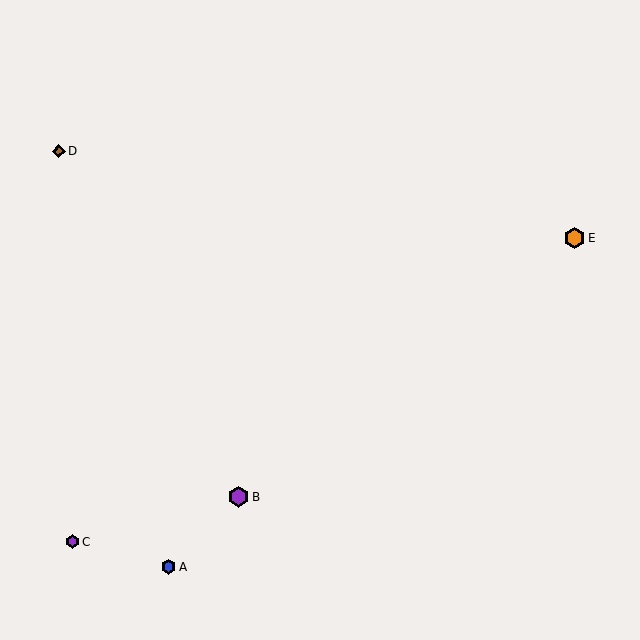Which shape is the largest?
The orange hexagon (labeled E) is the largest.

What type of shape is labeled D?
Shape D is a brown diamond.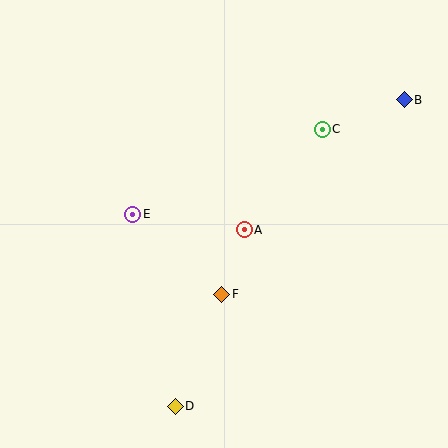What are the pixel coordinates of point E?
Point E is at (133, 214).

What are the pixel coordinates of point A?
Point A is at (244, 230).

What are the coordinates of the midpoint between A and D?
The midpoint between A and D is at (210, 318).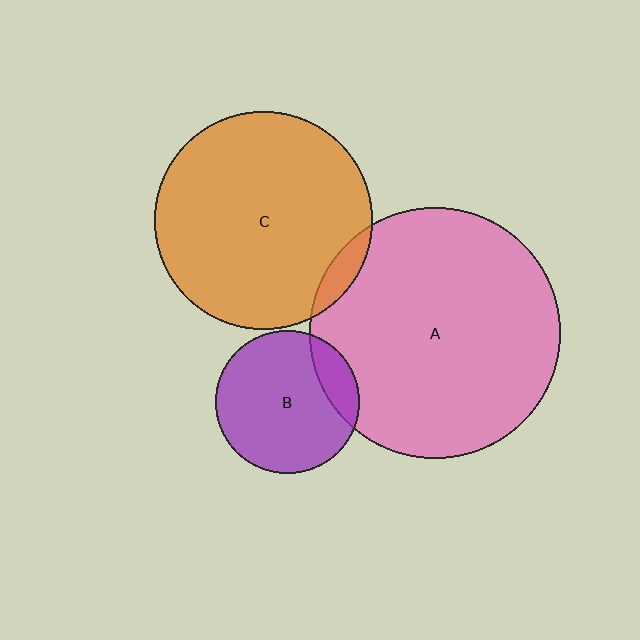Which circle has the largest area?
Circle A (pink).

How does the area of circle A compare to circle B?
Approximately 3.1 times.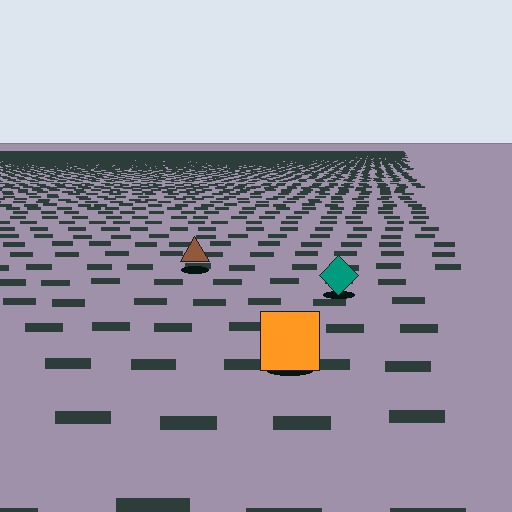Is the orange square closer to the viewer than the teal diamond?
Yes. The orange square is closer — you can tell from the texture gradient: the ground texture is coarser near it.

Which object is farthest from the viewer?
The brown triangle is farthest from the viewer. It appears smaller and the ground texture around it is denser.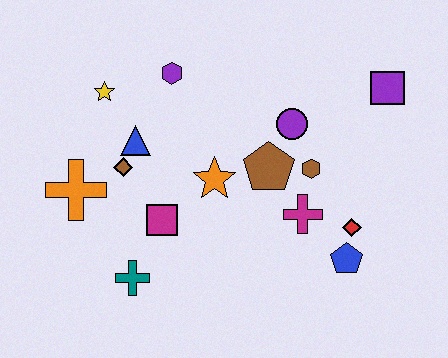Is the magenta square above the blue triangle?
No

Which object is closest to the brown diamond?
The blue triangle is closest to the brown diamond.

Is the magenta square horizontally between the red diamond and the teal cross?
Yes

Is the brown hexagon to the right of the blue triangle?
Yes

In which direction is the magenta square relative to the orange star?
The magenta square is to the left of the orange star.